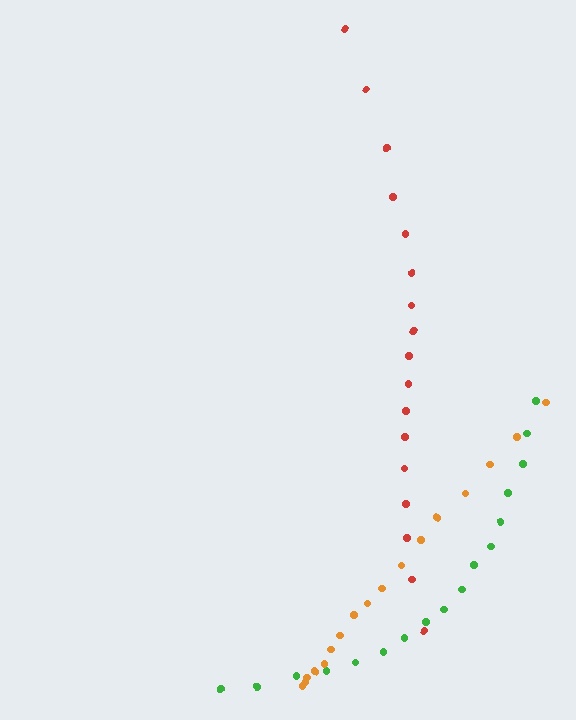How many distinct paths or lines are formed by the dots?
There are 3 distinct paths.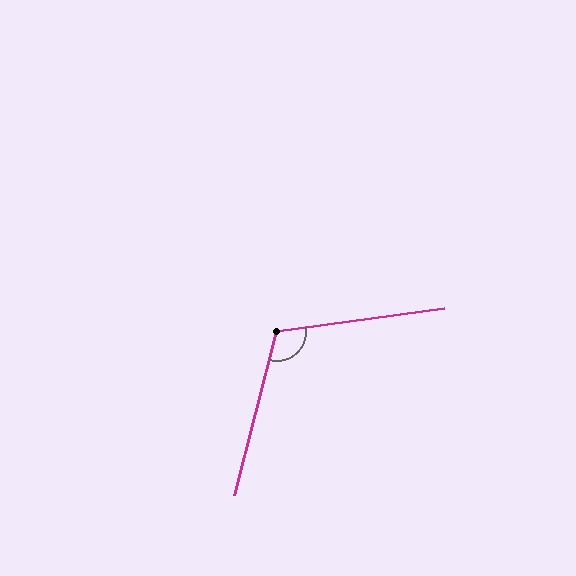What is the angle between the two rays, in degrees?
Approximately 112 degrees.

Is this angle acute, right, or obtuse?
It is obtuse.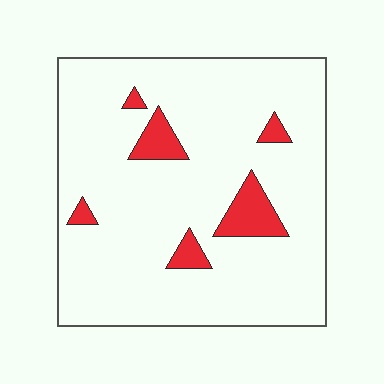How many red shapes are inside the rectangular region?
6.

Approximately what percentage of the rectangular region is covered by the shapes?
Approximately 10%.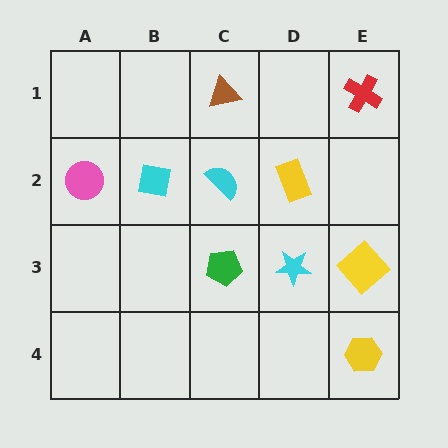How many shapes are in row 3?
3 shapes.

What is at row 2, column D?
A yellow rectangle.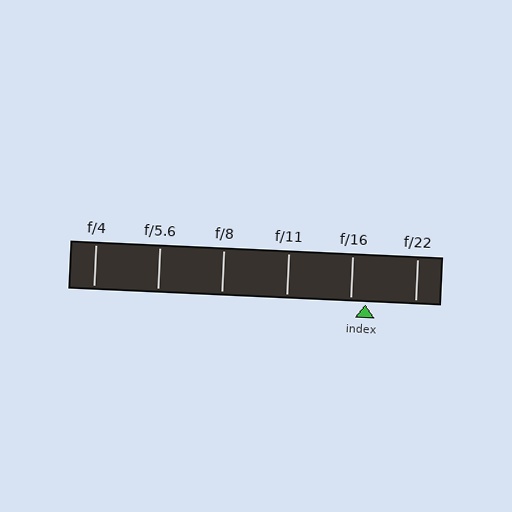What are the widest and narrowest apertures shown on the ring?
The widest aperture shown is f/4 and the narrowest is f/22.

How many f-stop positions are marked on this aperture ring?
There are 6 f-stop positions marked.